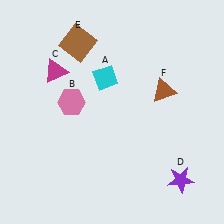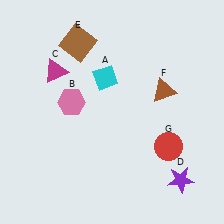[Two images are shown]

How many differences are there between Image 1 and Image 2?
There is 1 difference between the two images.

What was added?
A red circle (G) was added in Image 2.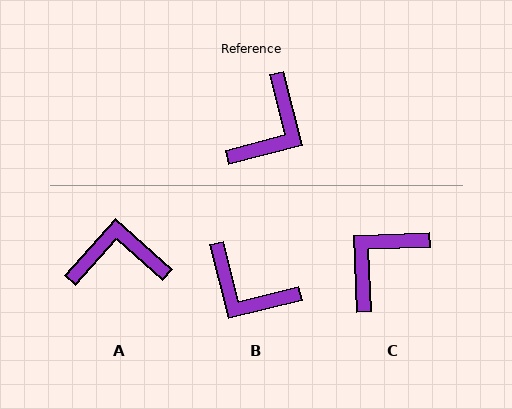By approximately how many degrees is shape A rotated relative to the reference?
Approximately 123 degrees counter-clockwise.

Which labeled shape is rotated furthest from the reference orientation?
C, about 168 degrees away.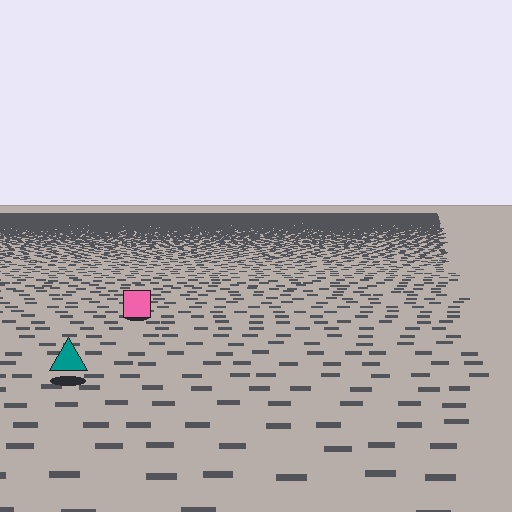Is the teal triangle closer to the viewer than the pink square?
Yes. The teal triangle is closer — you can tell from the texture gradient: the ground texture is coarser near it.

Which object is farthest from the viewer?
The pink square is farthest from the viewer. It appears smaller and the ground texture around it is denser.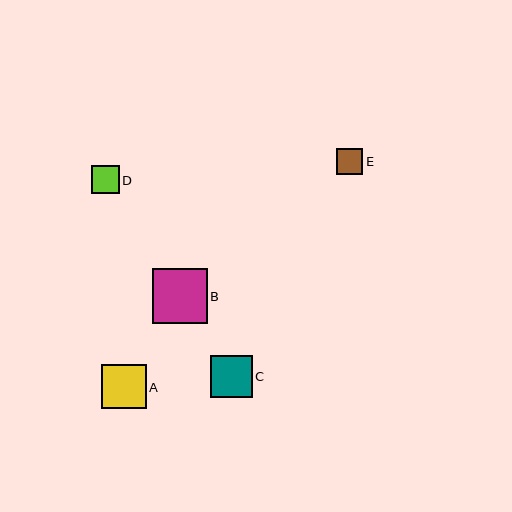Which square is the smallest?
Square E is the smallest with a size of approximately 27 pixels.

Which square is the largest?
Square B is the largest with a size of approximately 55 pixels.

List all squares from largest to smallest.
From largest to smallest: B, A, C, D, E.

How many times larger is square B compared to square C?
Square B is approximately 1.3 times the size of square C.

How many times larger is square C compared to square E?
Square C is approximately 1.6 times the size of square E.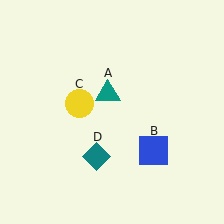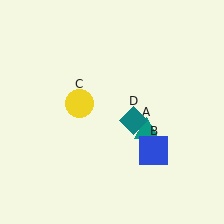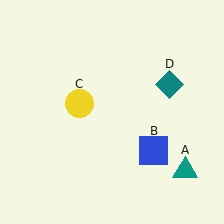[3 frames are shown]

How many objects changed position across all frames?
2 objects changed position: teal triangle (object A), teal diamond (object D).